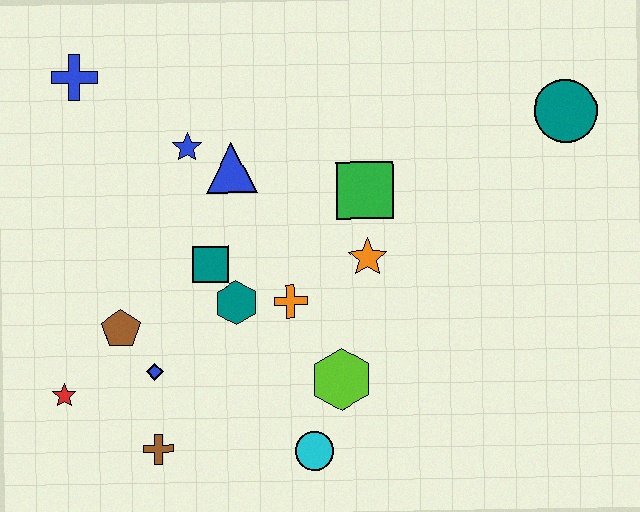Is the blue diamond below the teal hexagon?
Yes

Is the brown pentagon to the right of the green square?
No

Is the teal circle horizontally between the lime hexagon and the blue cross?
No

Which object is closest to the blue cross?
The blue star is closest to the blue cross.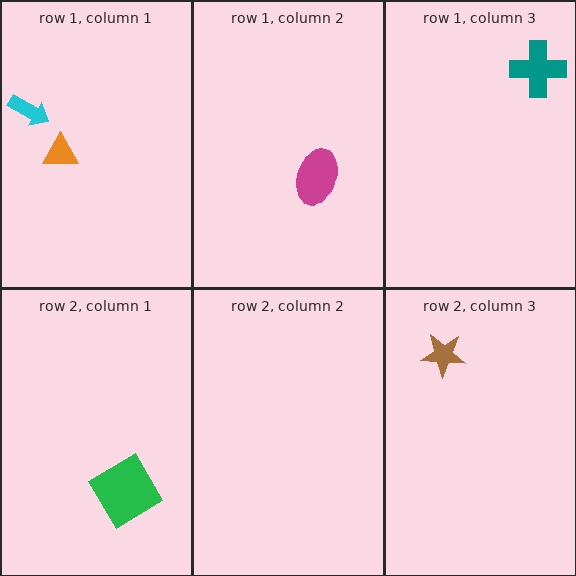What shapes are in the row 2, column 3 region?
The brown star.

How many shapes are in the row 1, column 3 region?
1.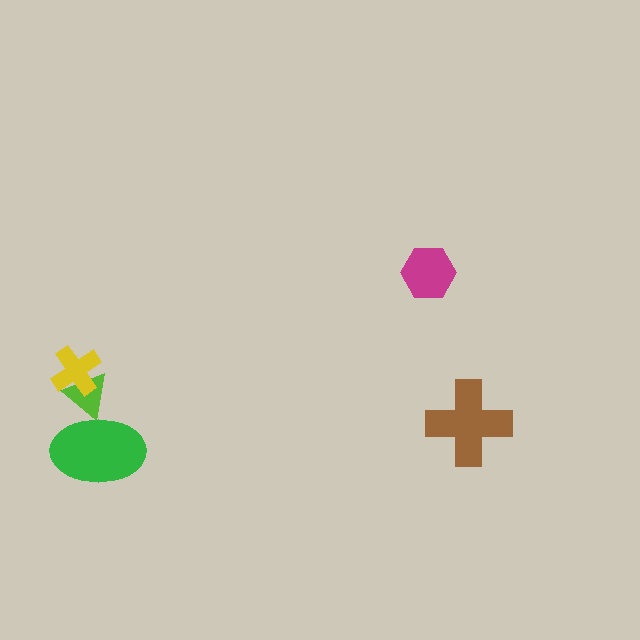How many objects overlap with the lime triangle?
2 objects overlap with the lime triangle.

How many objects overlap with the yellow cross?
1 object overlaps with the yellow cross.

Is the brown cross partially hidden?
No, no other shape covers it.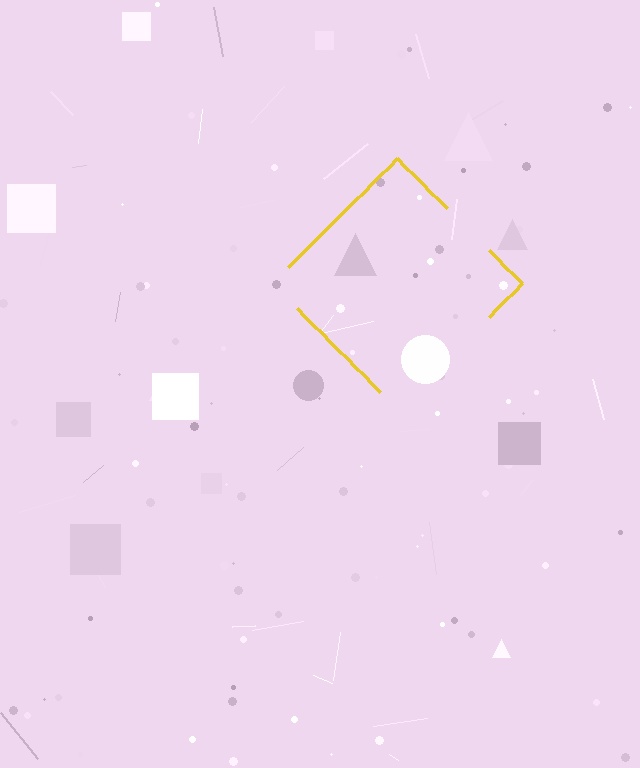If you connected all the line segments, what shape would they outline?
They would outline a diamond.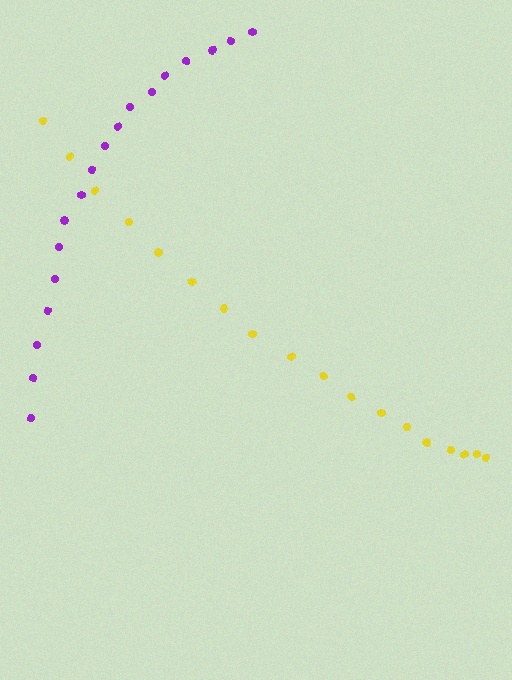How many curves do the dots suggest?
There are 2 distinct paths.